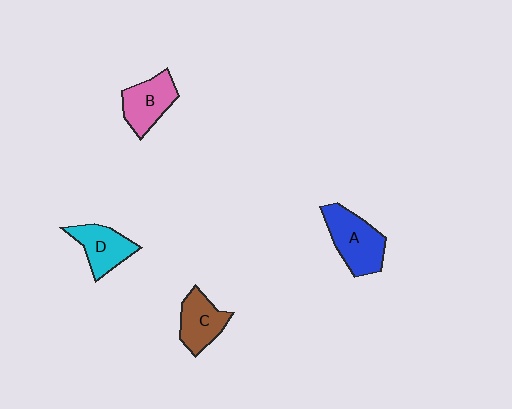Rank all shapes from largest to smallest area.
From largest to smallest: A (blue), B (pink), D (cyan), C (brown).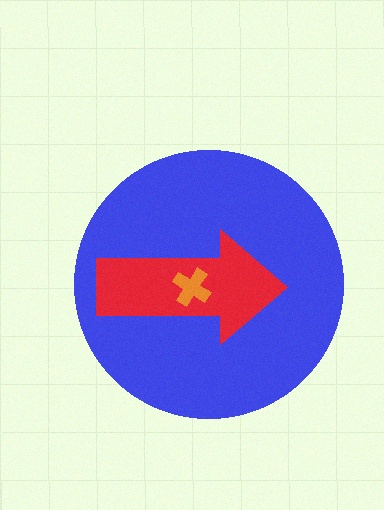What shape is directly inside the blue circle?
The red arrow.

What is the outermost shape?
The blue circle.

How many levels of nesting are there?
3.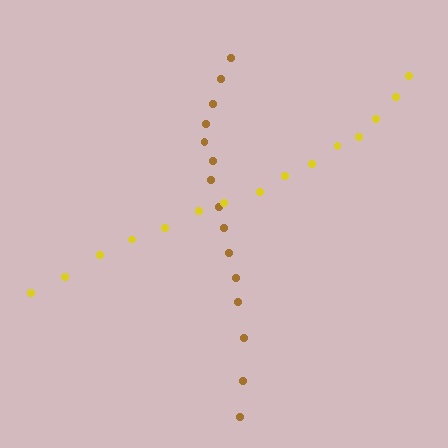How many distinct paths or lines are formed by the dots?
There are 2 distinct paths.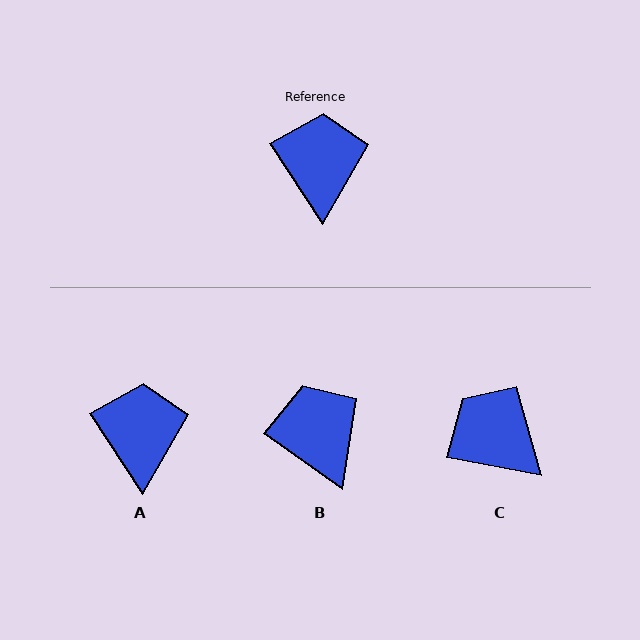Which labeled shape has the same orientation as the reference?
A.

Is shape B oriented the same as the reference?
No, it is off by about 21 degrees.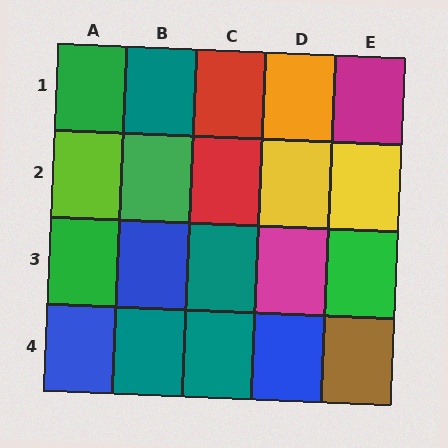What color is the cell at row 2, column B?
Green.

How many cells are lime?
1 cell is lime.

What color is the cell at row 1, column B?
Teal.